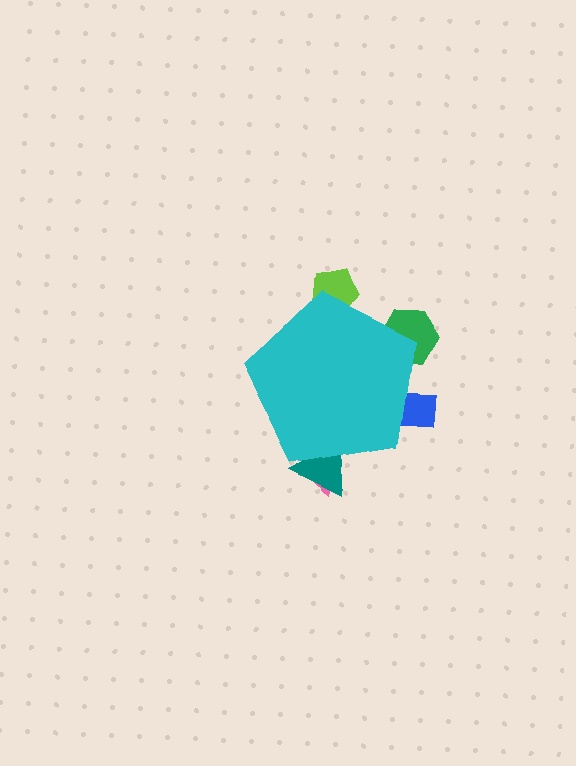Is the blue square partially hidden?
Yes, the blue square is partially hidden behind the cyan pentagon.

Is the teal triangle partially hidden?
Yes, the teal triangle is partially hidden behind the cyan pentagon.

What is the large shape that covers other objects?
A cyan pentagon.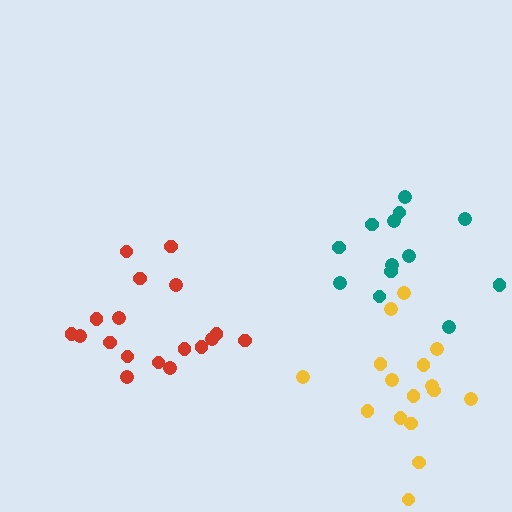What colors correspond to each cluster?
The clusters are colored: red, teal, yellow.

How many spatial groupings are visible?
There are 3 spatial groupings.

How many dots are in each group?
Group 1: 18 dots, Group 2: 13 dots, Group 3: 16 dots (47 total).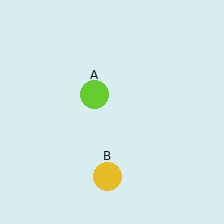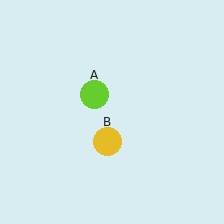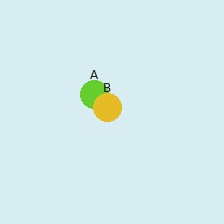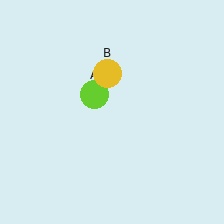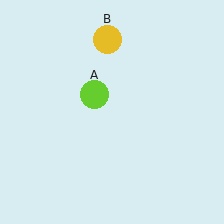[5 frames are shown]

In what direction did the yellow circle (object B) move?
The yellow circle (object B) moved up.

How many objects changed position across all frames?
1 object changed position: yellow circle (object B).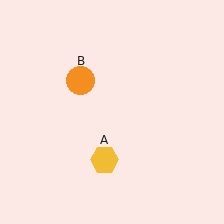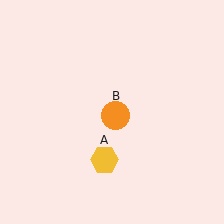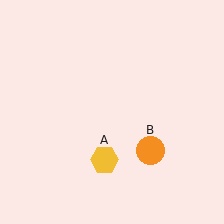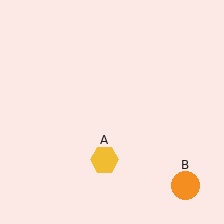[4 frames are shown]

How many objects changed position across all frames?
1 object changed position: orange circle (object B).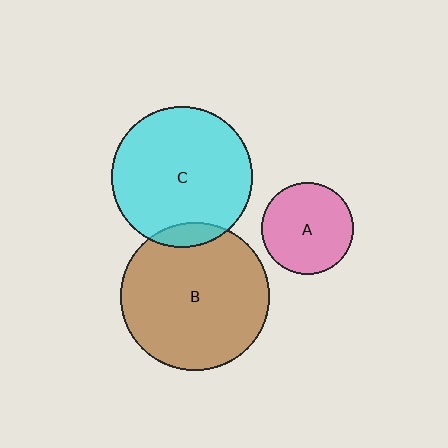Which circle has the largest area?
Circle B (brown).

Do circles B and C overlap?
Yes.